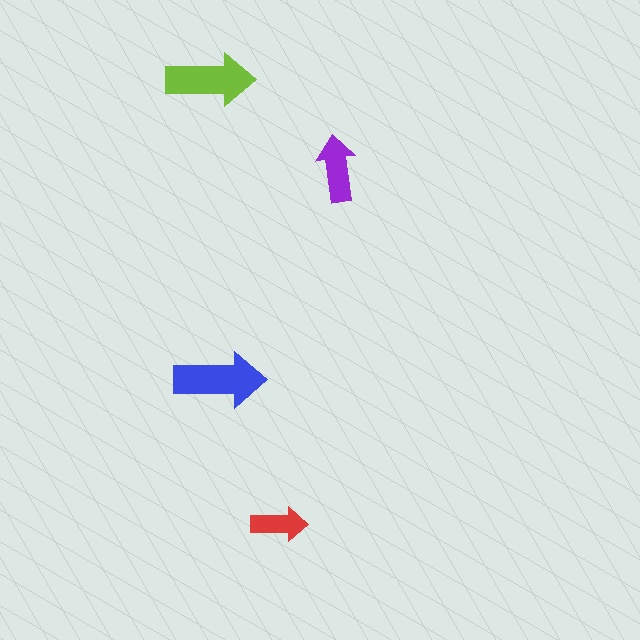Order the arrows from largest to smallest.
the blue one, the lime one, the purple one, the red one.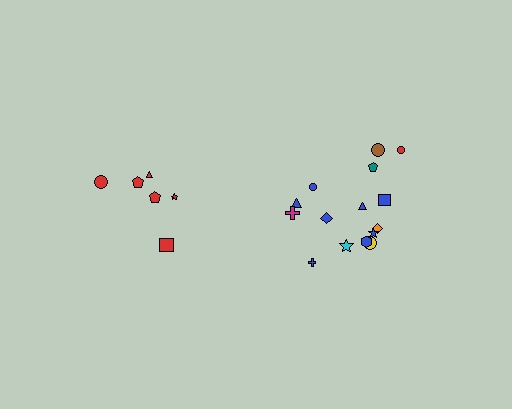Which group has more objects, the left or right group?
The right group.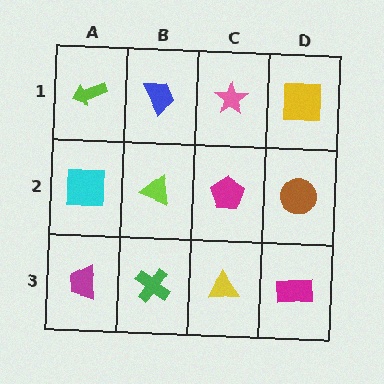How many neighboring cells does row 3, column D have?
2.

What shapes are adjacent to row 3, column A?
A cyan square (row 2, column A), a green cross (row 3, column B).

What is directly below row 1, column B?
A lime triangle.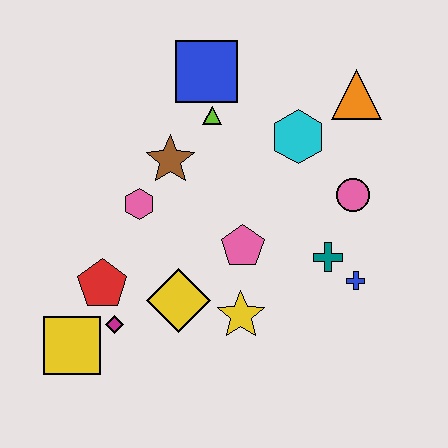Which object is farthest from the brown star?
The blue cross is farthest from the brown star.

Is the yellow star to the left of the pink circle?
Yes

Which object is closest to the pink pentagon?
The yellow star is closest to the pink pentagon.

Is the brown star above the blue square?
No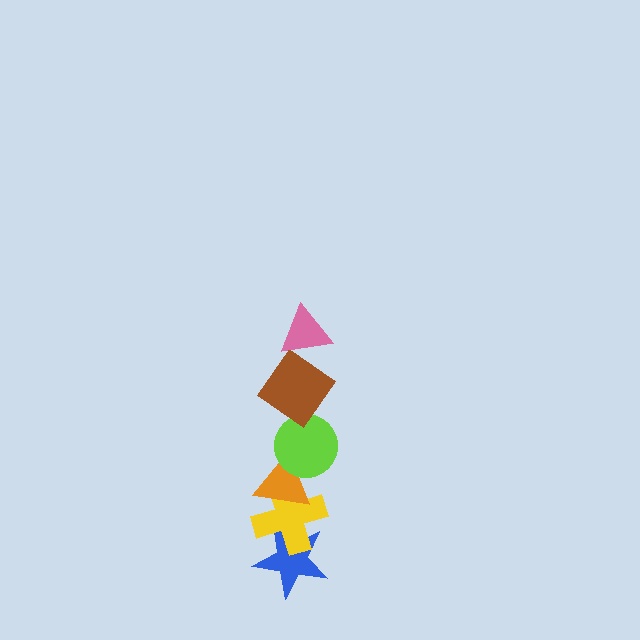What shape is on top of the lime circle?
The brown diamond is on top of the lime circle.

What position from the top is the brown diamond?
The brown diamond is 2nd from the top.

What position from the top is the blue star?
The blue star is 6th from the top.